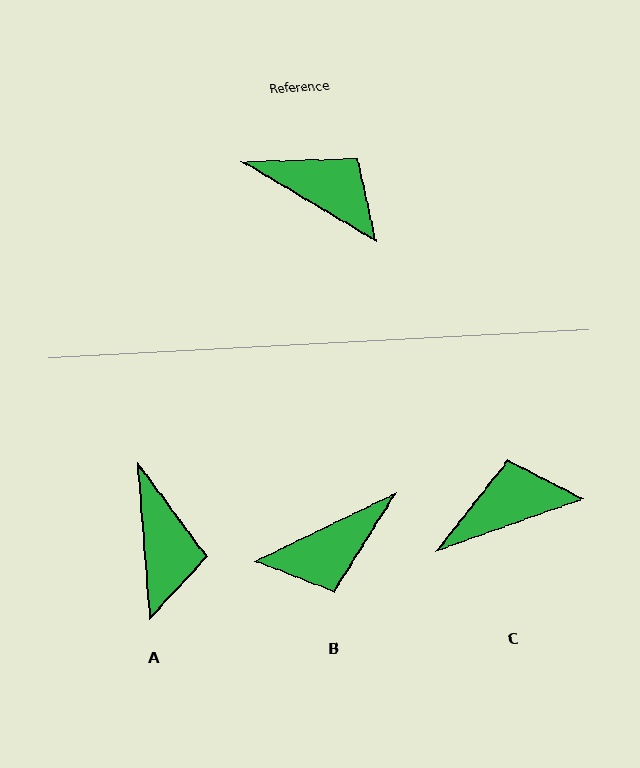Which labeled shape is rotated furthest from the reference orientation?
B, about 123 degrees away.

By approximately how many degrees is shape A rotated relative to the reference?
Approximately 55 degrees clockwise.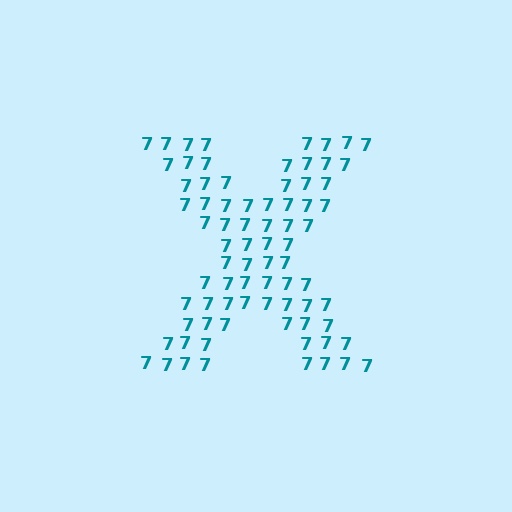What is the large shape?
The large shape is the letter X.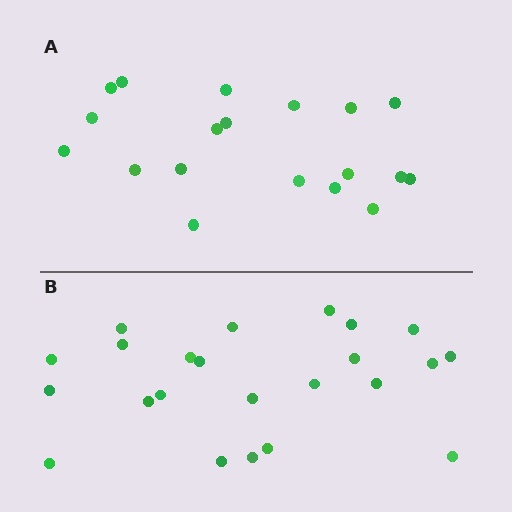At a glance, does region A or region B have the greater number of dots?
Region B (the bottom region) has more dots.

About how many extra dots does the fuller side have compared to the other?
Region B has about 4 more dots than region A.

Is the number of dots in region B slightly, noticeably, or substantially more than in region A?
Region B has only slightly more — the two regions are fairly close. The ratio is roughly 1.2 to 1.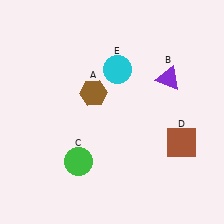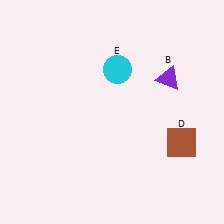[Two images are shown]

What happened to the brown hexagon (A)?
The brown hexagon (A) was removed in Image 2. It was in the top-left area of Image 1.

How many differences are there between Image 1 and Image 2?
There are 2 differences between the two images.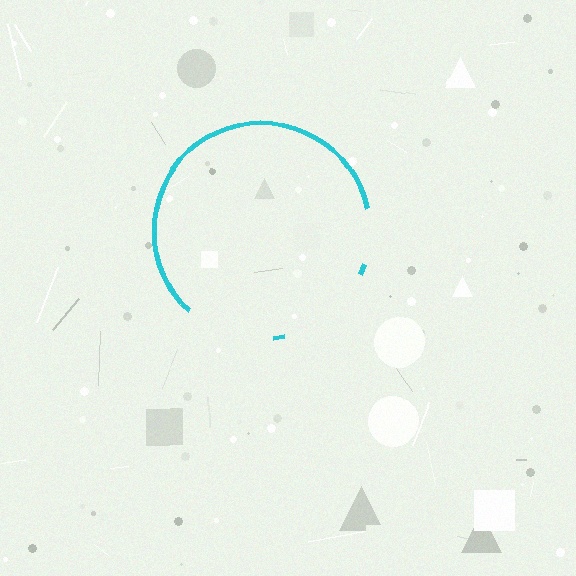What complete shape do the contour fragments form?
The contour fragments form a circle.